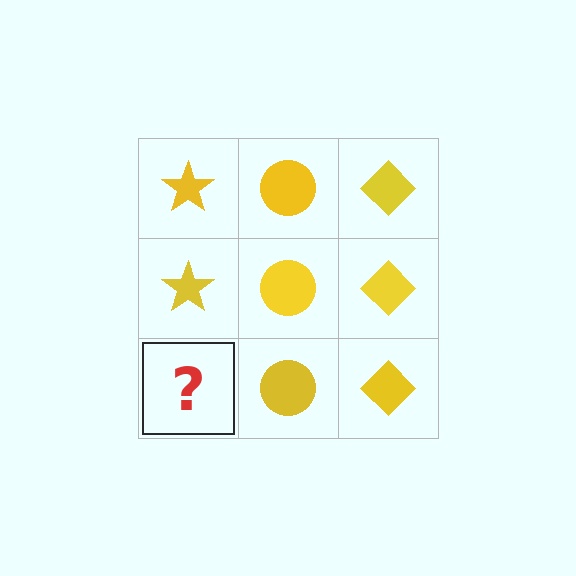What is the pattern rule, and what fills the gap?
The rule is that each column has a consistent shape. The gap should be filled with a yellow star.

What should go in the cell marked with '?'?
The missing cell should contain a yellow star.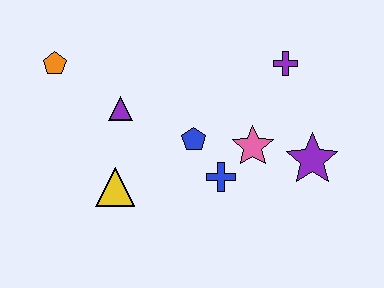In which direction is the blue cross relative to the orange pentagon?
The blue cross is to the right of the orange pentagon.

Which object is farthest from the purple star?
The orange pentagon is farthest from the purple star.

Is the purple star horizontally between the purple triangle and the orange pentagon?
No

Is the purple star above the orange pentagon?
No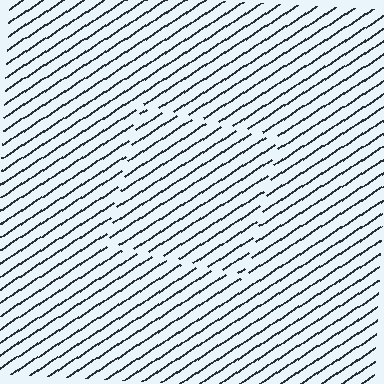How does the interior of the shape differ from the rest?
The interior of the shape contains the same grating, shifted by half a period — the contour is defined by the phase discontinuity where line-ends from the inner and outer gratings abut.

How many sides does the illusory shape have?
4 sides — the line-ends trace a square.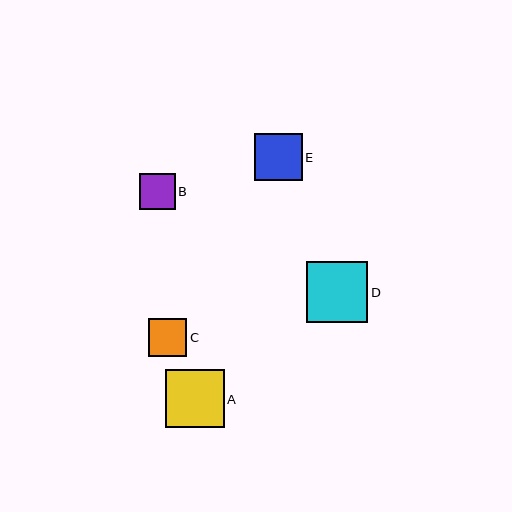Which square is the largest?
Square D is the largest with a size of approximately 61 pixels.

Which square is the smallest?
Square B is the smallest with a size of approximately 36 pixels.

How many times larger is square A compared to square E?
Square A is approximately 1.2 times the size of square E.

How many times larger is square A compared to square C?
Square A is approximately 1.5 times the size of square C.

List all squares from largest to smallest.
From largest to smallest: D, A, E, C, B.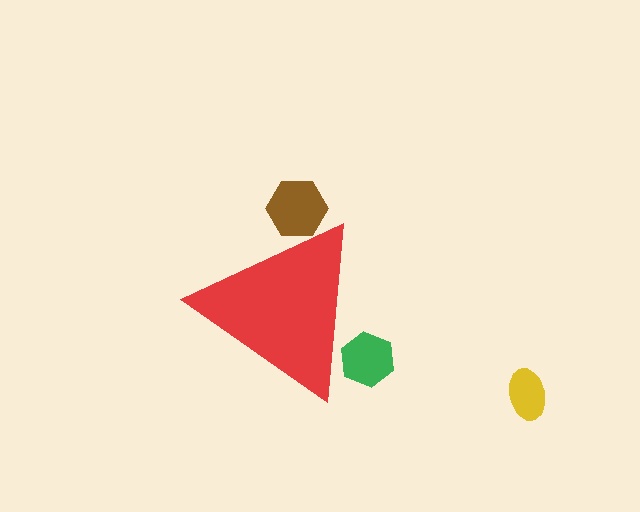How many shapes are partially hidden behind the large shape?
2 shapes are partially hidden.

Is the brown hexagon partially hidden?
Yes, the brown hexagon is partially hidden behind the red triangle.